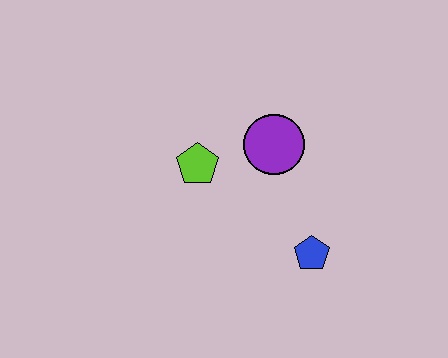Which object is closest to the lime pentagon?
The purple circle is closest to the lime pentagon.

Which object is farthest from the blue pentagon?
The lime pentagon is farthest from the blue pentagon.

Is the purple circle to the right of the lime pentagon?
Yes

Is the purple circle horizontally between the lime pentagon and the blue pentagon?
Yes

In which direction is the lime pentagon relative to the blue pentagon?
The lime pentagon is to the left of the blue pentagon.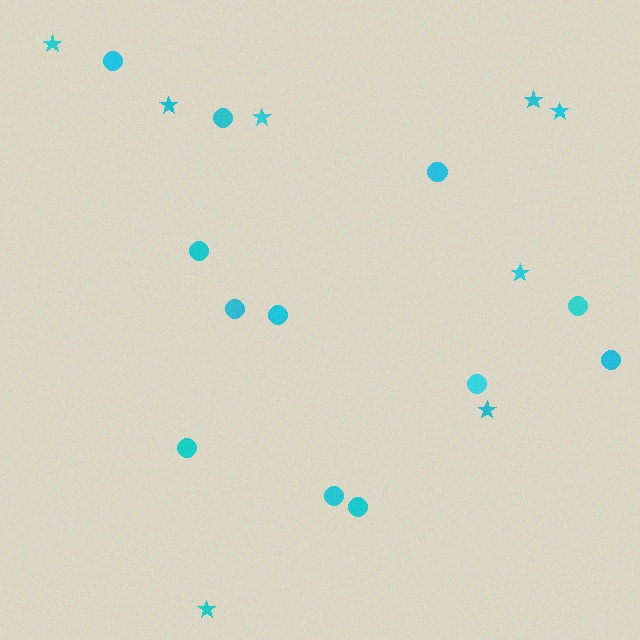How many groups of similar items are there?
There are 2 groups: one group of stars (8) and one group of circles (12).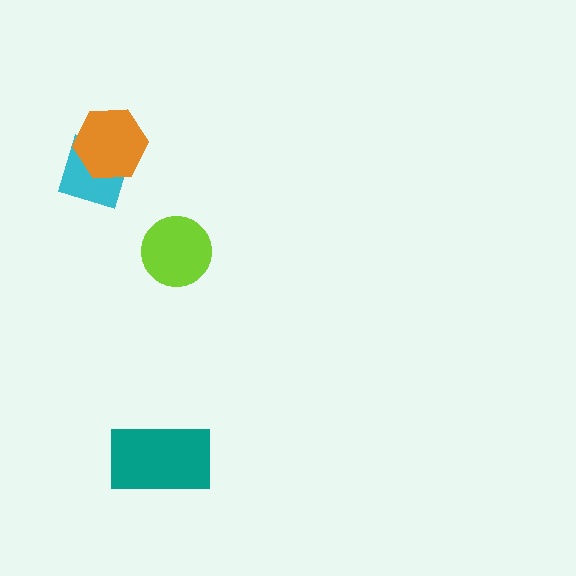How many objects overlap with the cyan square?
1 object overlaps with the cyan square.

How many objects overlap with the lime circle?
0 objects overlap with the lime circle.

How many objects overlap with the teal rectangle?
0 objects overlap with the teal rectangle.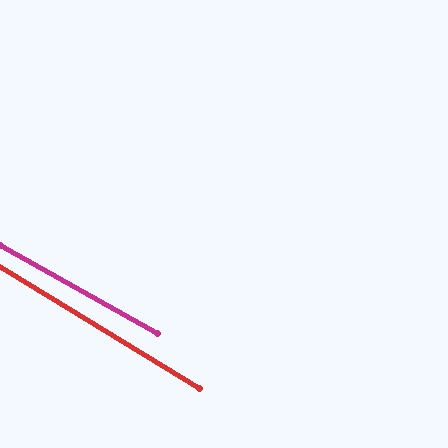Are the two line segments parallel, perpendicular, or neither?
Parallel — their directions differ by only 1.9°.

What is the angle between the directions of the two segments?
Approximately 2 degrees.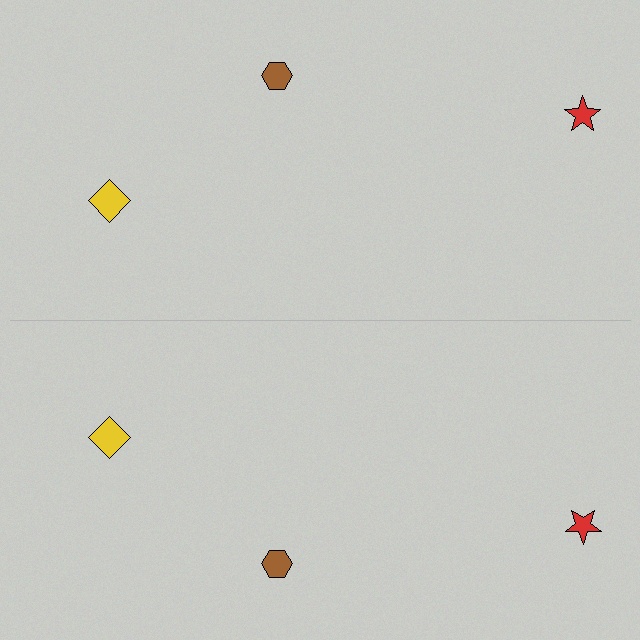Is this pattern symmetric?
Yes, this pattern has bilateral (reflection) symmetry.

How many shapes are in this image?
There are 6 shapes in this image.